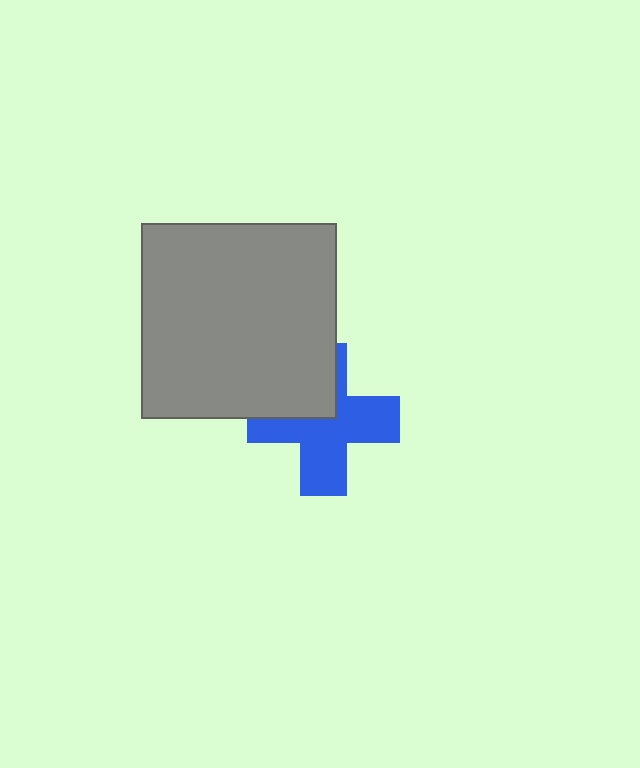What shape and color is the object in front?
The object in front is a gray square.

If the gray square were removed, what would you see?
You would see the complete blue cross.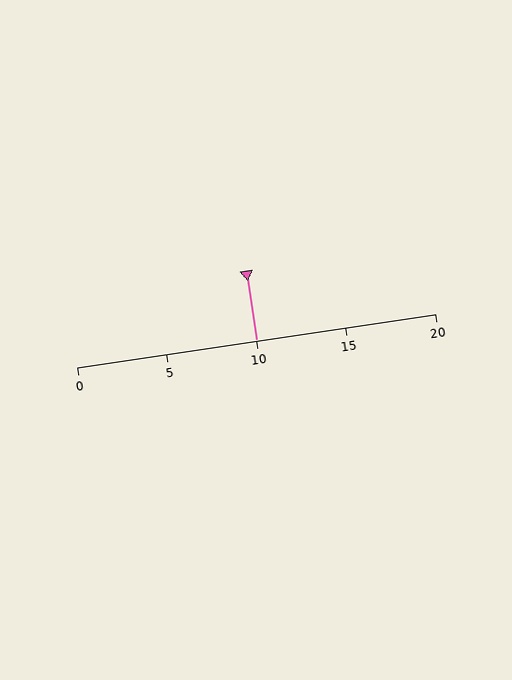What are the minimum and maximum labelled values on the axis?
The axis runs from 0 to 20.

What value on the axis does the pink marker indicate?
The marker indicates approximately 10.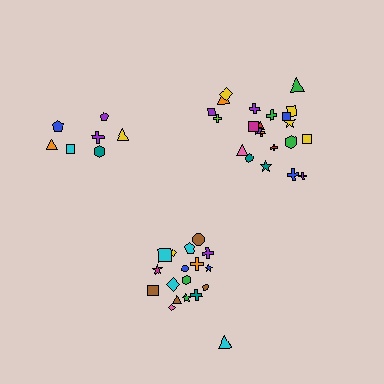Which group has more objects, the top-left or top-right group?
The top-right group.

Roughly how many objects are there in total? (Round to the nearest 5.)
Roughly 45 objects in total.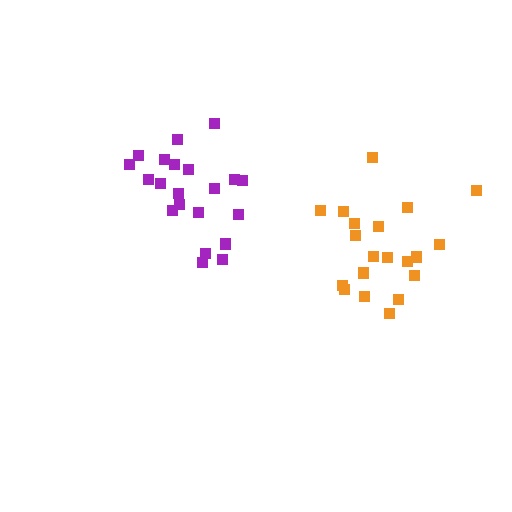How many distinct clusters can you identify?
There are 2 distinct clusters.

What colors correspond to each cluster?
The clusters are colored: purple, orange.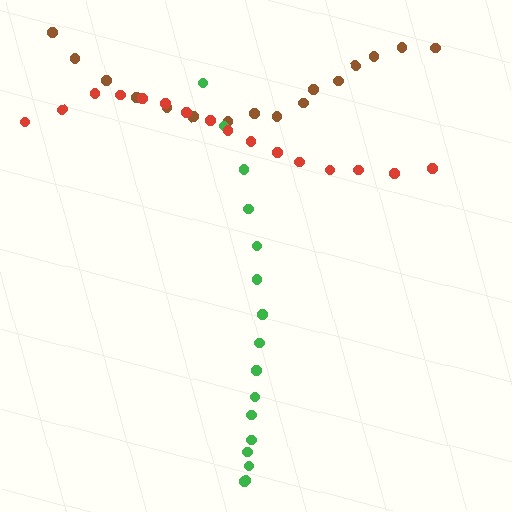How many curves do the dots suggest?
There are 3 distinct paths.